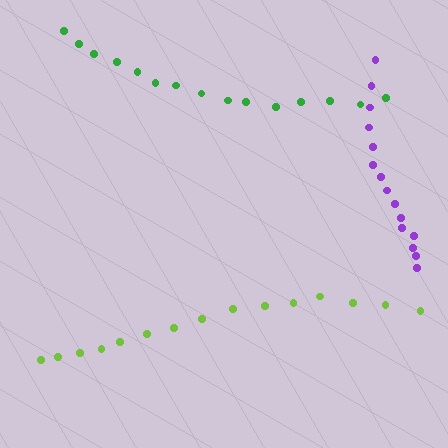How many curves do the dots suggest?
There are 3 distinct paths.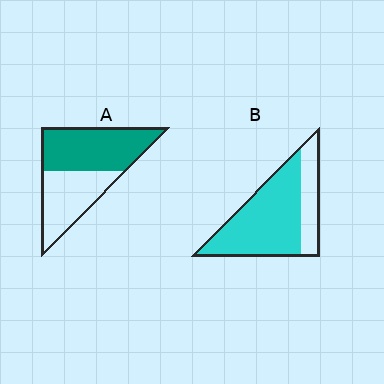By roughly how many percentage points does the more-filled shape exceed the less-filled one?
By roughly 15 percentage points (B over A).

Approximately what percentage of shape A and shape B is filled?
A is approximately 55% and B is approximately 75%.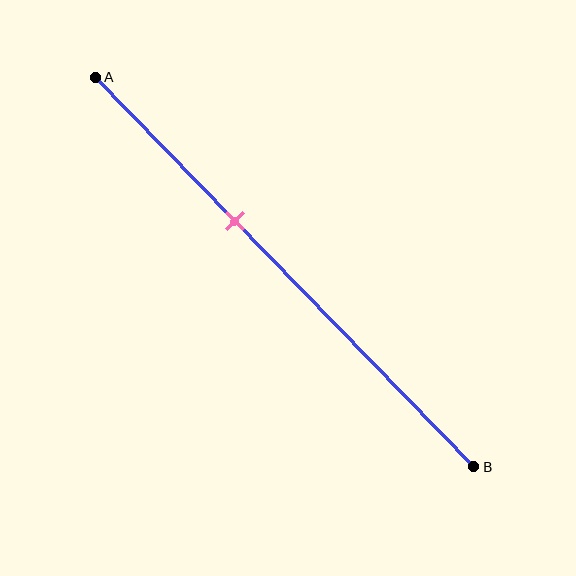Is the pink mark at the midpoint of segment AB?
No, the mark is at about 35% from A, not at the 50% midpoint.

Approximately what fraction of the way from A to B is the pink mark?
The pink mark is approximately 35% of the way from A to B.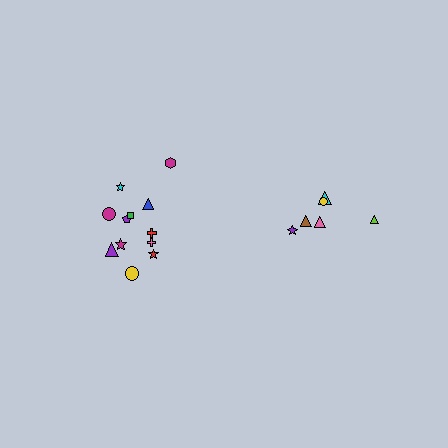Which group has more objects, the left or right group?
The left group.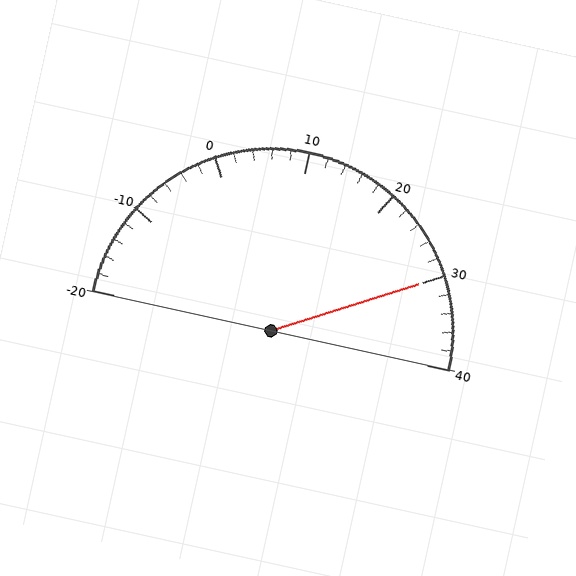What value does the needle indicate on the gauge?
The needle indicates approximately 30.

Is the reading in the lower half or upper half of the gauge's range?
The reading is in the upper half of the range (-20 to 40).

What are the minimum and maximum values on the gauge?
The gauge ranges from -20 to 40.